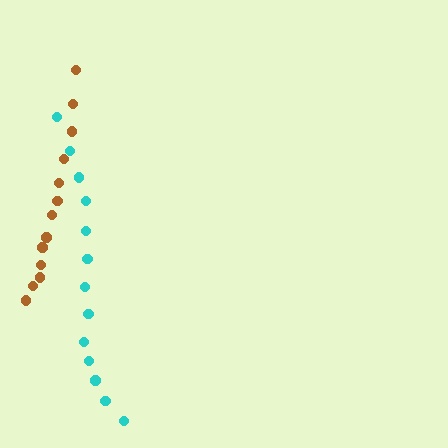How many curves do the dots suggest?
There are 2 distinct paths.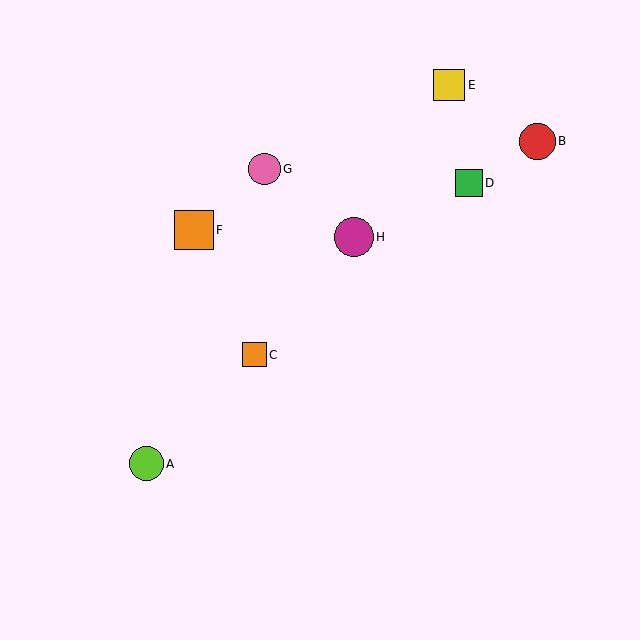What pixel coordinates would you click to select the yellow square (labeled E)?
Click at (449, 85) to select the yellow square E.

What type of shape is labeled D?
Shape D is a green square.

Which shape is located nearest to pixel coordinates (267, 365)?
The orange square (labeled C) at (255, 355) is nearest to that location.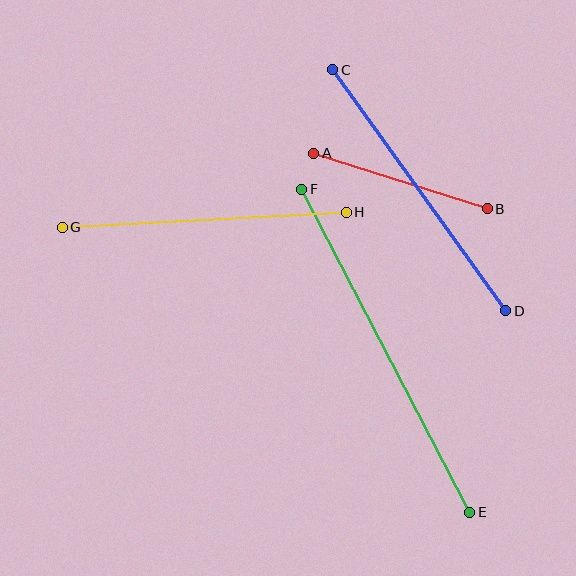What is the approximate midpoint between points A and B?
The midpoint is at approximately (400, 181) pixels.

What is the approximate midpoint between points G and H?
The midpoint is at approximately (204, 220) pixels.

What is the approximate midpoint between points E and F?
The midpoint is at approximately (386, 351) pixels.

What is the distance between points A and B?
The distance is approximately 182 pixels.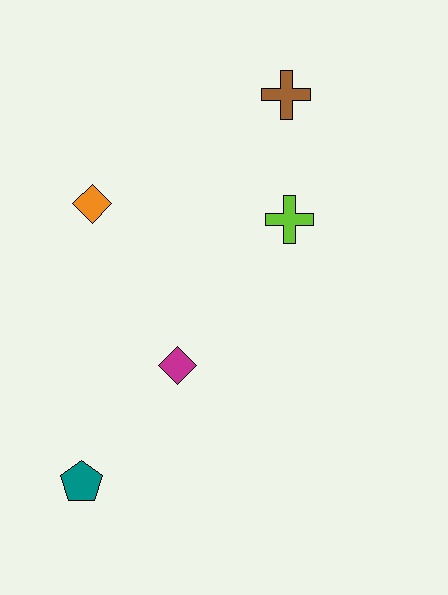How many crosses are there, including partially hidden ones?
There are 2 crosses.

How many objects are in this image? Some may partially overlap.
There are 5 objects.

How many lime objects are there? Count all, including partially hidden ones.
There is 1 lime object.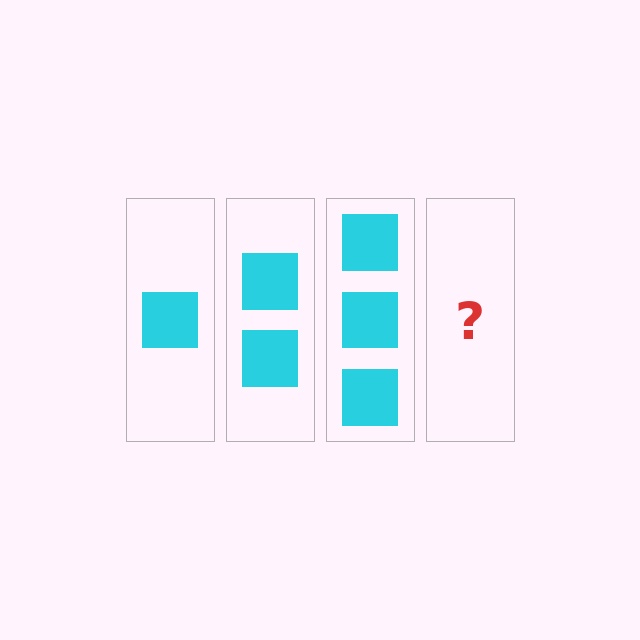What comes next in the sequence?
The next element should be 4 squares.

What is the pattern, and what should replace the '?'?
The pattern is that each step adds one more square. The '?' should be 4 squares.